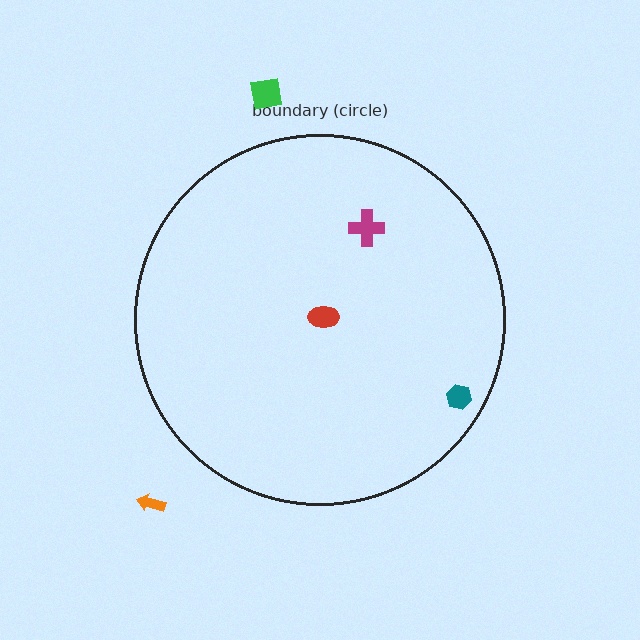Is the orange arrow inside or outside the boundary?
Outside.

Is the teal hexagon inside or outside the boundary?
Inside.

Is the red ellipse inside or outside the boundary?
Inside.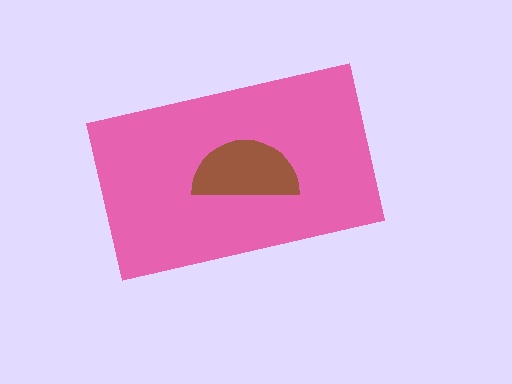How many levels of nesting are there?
2.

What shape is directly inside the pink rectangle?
The brown semicircle.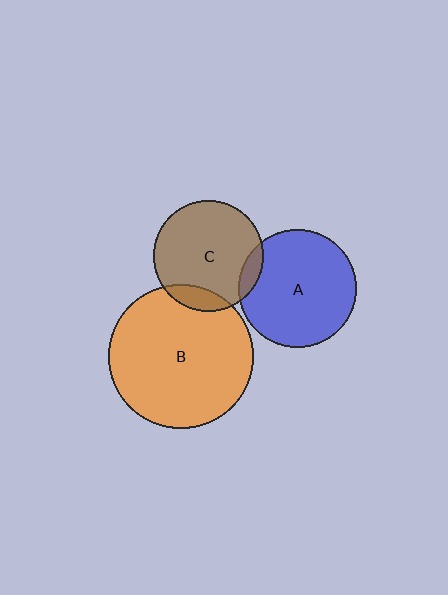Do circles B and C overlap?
Yes.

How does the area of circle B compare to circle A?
Approximately 1.5 times.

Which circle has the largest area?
Circle B (orange).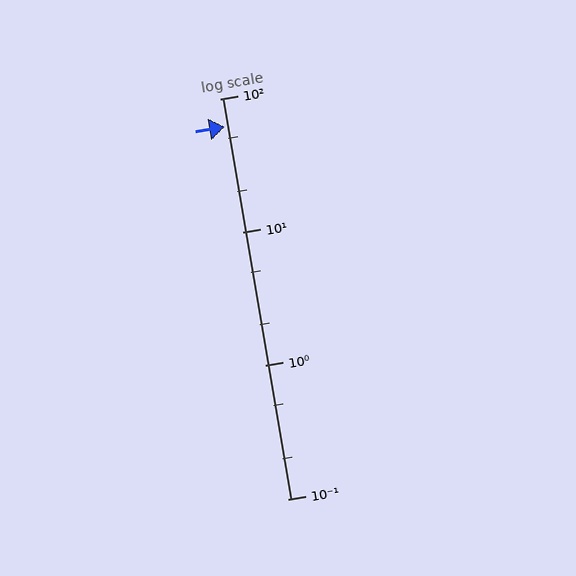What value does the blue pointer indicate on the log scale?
The pointer indicates approximately 62.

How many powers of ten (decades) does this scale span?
The scale spans 3 decades, from 0.1 to 100.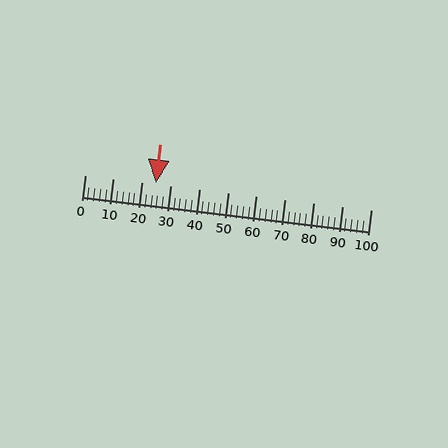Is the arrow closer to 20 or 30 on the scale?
The arrow is closer to 20.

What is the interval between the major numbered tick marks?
The major tick marks are spaced 10 units apart.